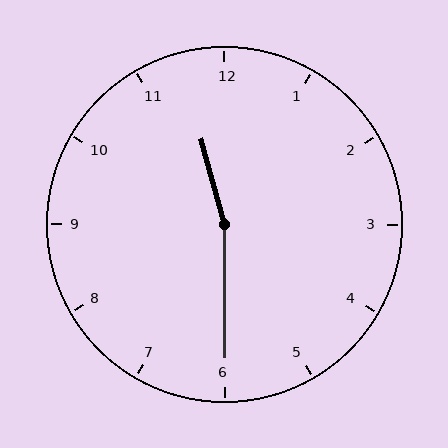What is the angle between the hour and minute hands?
Approximately 165 degrees.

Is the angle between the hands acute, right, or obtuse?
It is obtuse.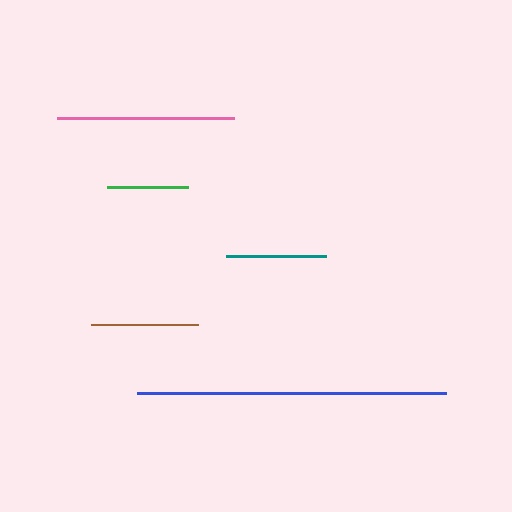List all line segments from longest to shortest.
From longest to shortest: blue, pink, brown, teal, green.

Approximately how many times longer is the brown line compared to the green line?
The brown line is approximately 1.3 times the length of the green line.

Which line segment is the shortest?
The green line is the shortest at approximately 81 pixels.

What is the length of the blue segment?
The blue segment is approximately 309 pixels long.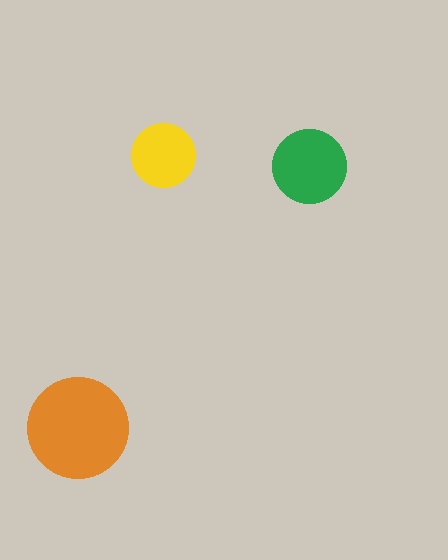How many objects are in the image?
There are 3 objects in the image.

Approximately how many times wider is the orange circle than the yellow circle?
About 1.5 times wider.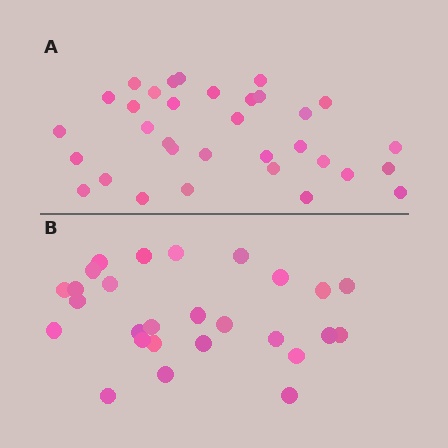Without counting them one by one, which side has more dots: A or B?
Region A (the top region) has more dots.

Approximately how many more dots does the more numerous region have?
Region A has about 6 more dots than region B.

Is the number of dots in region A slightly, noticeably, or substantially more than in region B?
Region A has only slightly more — the two regions are fairly close. The ratio is roughly 1.2 to 1.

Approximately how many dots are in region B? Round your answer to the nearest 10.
About 30 dots. (The exact count is 27, which rounds to 30.)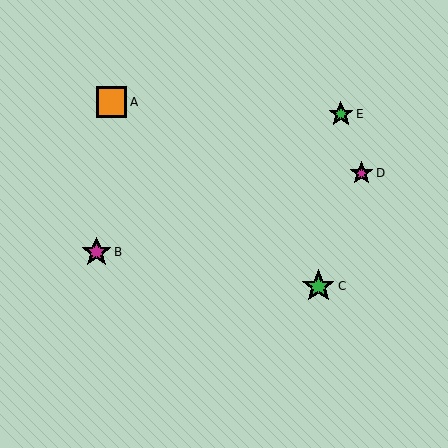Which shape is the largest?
The green star (labeled C) is the largest.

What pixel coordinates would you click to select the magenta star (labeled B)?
Click at (97, 252) to select the magenta star B.